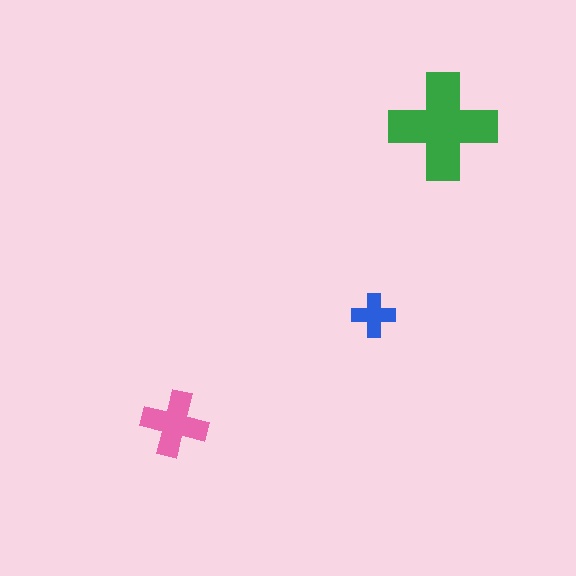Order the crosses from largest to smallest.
the green one, the pink one, the blue one.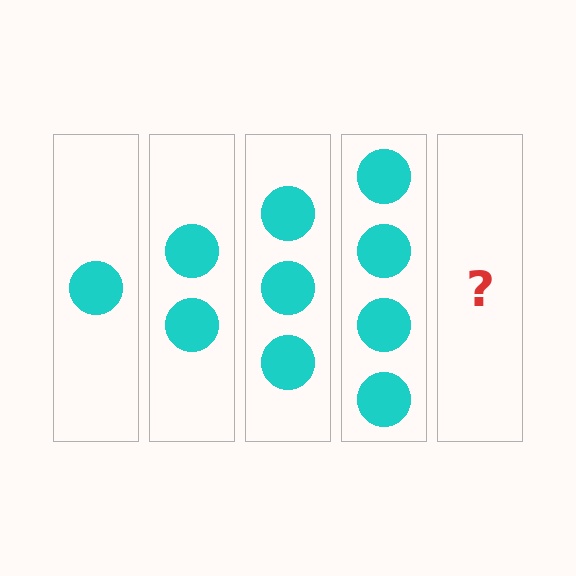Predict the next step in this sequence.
The next step is 5 circles.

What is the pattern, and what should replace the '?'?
The pattern is that each step adds one more circle. The '?' should be 5 circles.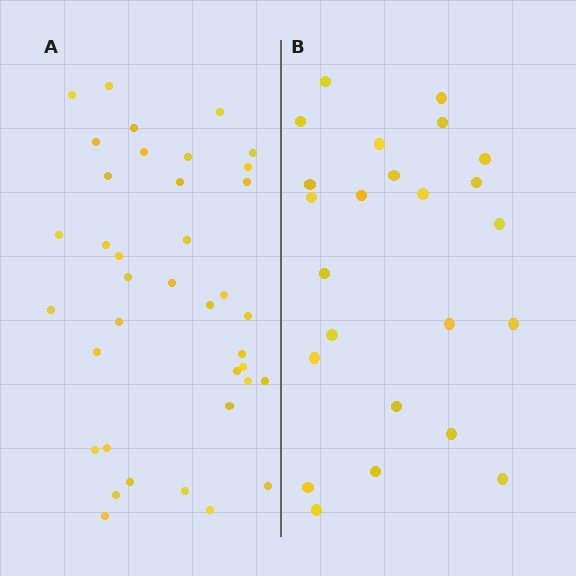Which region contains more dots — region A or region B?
Region A (the left region) has more dots.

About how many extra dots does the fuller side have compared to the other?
Region A has approximately 15 more dots than region B.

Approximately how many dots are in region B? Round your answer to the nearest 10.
About 20 dots. (The exact count is 24, which rounds to 20.)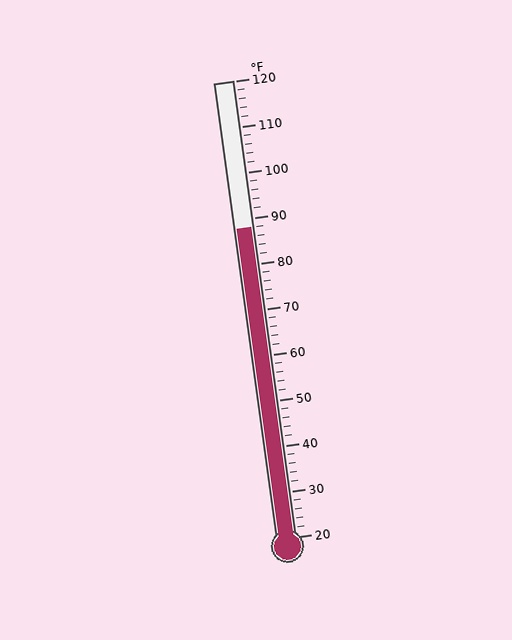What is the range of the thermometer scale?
The thermometer scale ranges from 20°F to 120°F.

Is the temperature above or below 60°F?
The temperature is above 60°F.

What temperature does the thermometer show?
The thermometer shows approximately 88°F.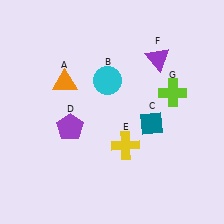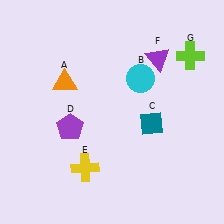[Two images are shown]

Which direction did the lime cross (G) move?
The lime cross (G) moved up.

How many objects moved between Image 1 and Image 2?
3 objects moved between the two images.